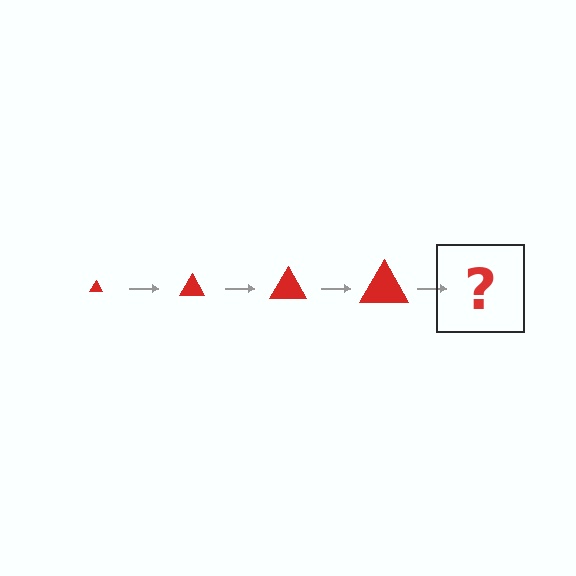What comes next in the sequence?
The next element should be a red triangle, larger than the previous one.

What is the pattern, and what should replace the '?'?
The pattern is that the triangle gets progressively larger each step. The '?' should be a red triangle, larger than the previous one.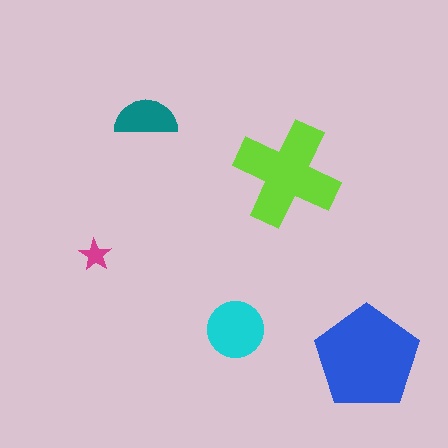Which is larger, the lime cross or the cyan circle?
The lime cross.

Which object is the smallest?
The magenta star.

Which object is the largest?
The blue pentagon.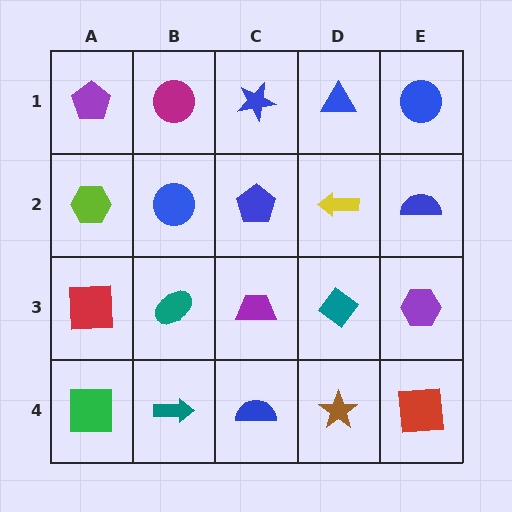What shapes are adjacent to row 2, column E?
A blue circle (row 1, column E), a purple hexagon (row 3, column E), a yellow arrow (row 2, column D).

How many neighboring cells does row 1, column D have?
3.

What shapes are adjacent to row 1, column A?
A lime hexagon (row 2, column A), a magenta circle (row 1, column B).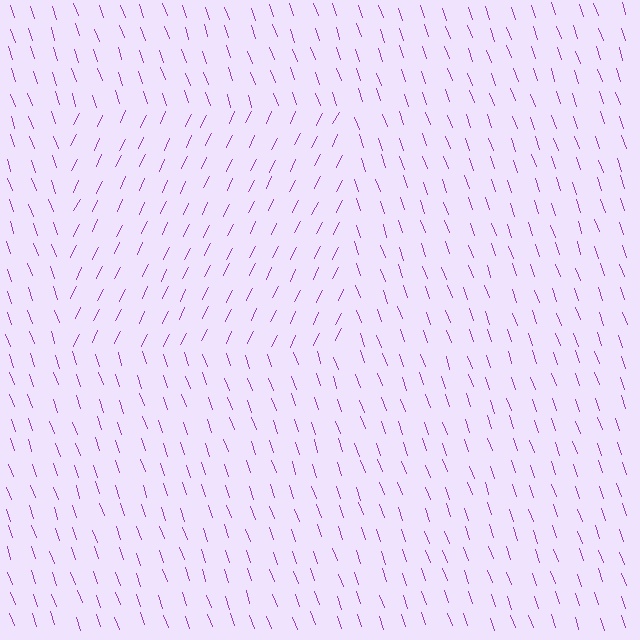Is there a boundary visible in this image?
Yes, there is a texture boundary formed by a change in line orientation.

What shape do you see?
I see a rectangle.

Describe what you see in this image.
The image is filled with small purple line segments. A rectangle region in the image has lines oriented differently from the surrounding lines, creating a visible texture boundary.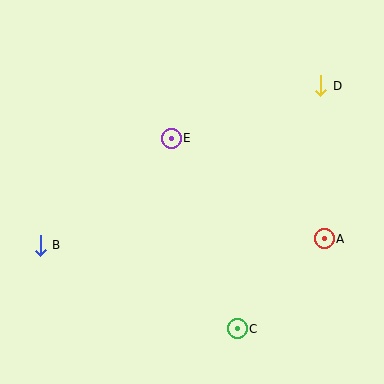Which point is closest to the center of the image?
Point E at (171, 138) is closest to the center.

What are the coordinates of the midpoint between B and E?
The midpoint between B and E is at (106, 192).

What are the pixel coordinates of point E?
Point E is at (171, 138).